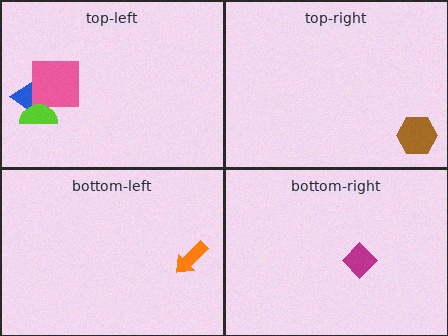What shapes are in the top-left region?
The blue trapezoid, the pink square, the lime semicircle.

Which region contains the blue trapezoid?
The top-left region.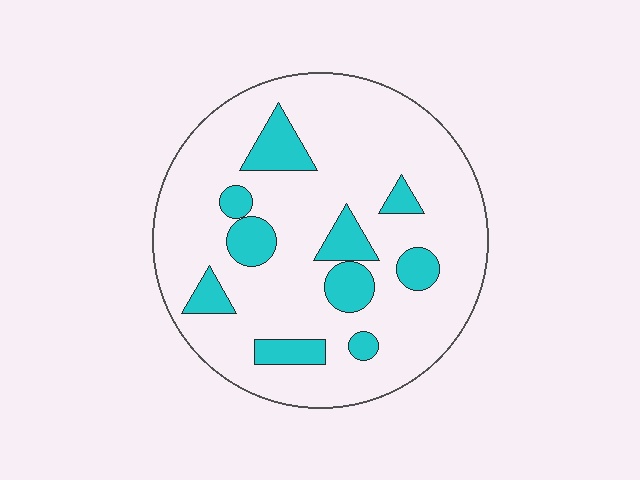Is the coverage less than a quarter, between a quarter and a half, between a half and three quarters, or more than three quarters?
Less than a quarter.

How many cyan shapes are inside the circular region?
10.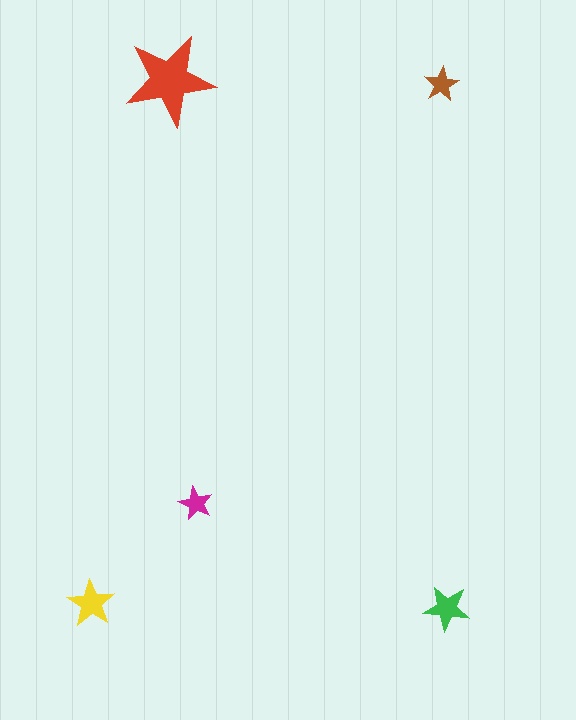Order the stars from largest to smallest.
the red one, the yellow one, the green one, the brown one, the magenta one.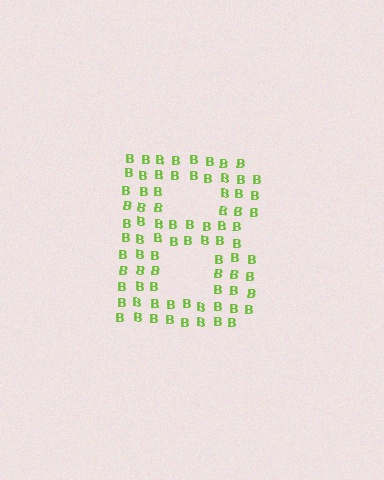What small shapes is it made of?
It is made of small letter B's.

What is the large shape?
The large shape is the letter B.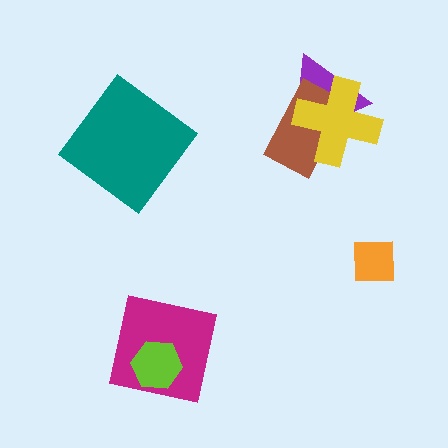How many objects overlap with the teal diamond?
0 objects overlap with the teal diamond.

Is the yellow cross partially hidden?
No, no other shape covers it.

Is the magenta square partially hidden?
Yes, it is partially covered by another shape.